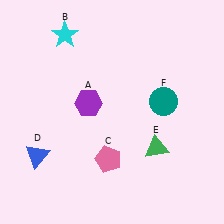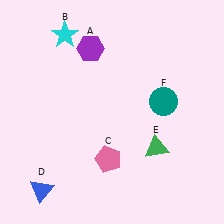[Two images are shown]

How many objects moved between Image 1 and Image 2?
2 objects moved between the two images.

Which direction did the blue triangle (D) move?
The blue triangle (D) moved down.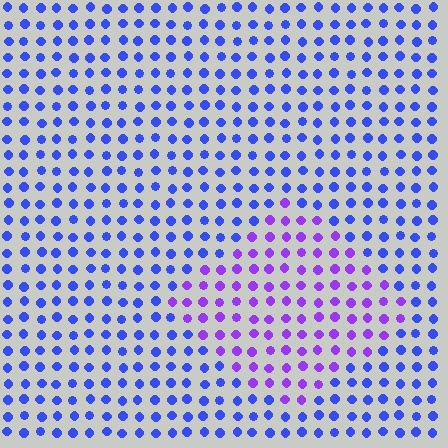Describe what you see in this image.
The image is filled with small blue elements in a uniform arrangement. A diamond-shaped region is visible where the elements are tinted to a slightly different hue, forming a subtle color boundary.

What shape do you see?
I see a diamond.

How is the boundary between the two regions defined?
The boundary is defined purely by a slight shift in hue (about 40 degrees). Spacing, size, and orientation are identical on both sides.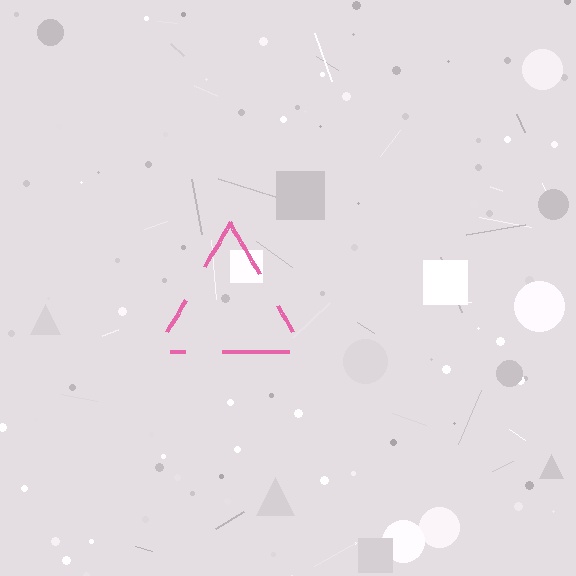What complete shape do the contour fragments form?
The contour fragments form a triangle.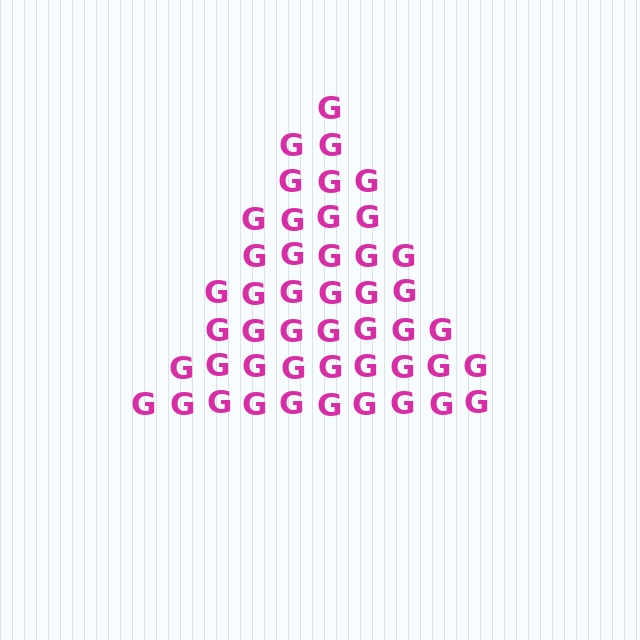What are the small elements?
The small elements are letter G's.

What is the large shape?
The large shape is a triangle.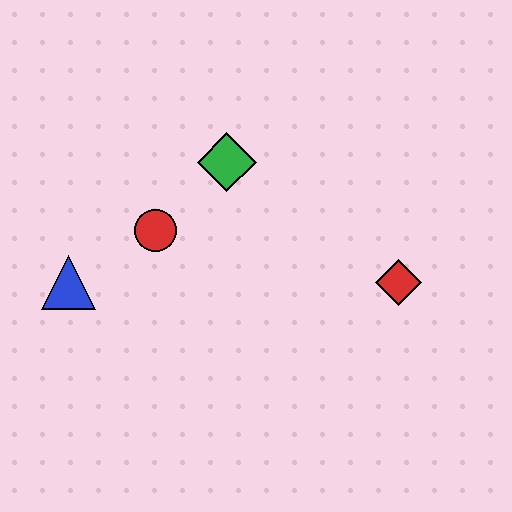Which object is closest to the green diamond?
The red circle is closest to the green diamond.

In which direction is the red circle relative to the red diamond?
The red circle is to the left of the red diamond.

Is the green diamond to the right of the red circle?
Yes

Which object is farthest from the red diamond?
The blue triangle is farthest from the red diamond.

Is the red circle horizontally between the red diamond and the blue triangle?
Yes